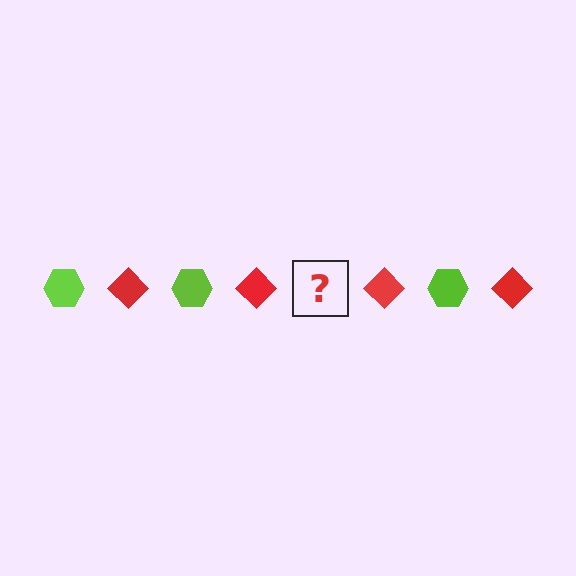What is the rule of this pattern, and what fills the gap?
The rule is that the pattern alternates between lime hexagon and red diamond. The gap should be filled with a lime hexagon.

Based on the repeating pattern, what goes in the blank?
The blank should be a lime hexagon.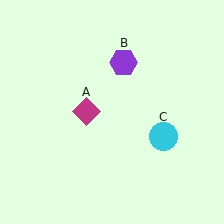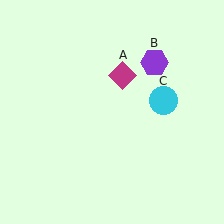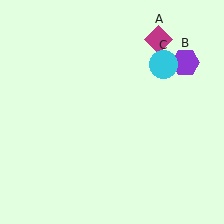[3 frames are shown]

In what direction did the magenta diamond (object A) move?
The magenta diamond (object A) moved up and to the right.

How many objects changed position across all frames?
3 objects changed position: magenta diamond (object A), purple hexagon (object B), cyan circle (object C).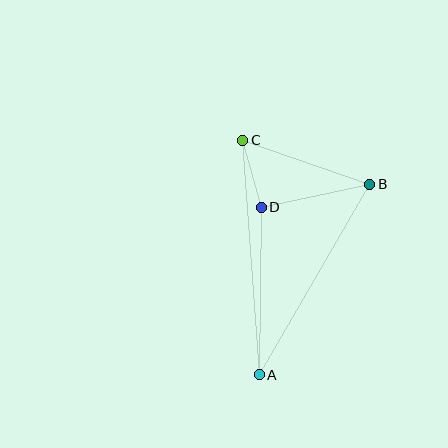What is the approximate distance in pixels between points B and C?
The distance between B and C is approximately 134 pixels.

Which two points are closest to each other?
Points C and D are closest to each other.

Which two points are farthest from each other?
Points A and C are farthest from each other.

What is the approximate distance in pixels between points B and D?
The distance between B and D is approximately 111 pixels.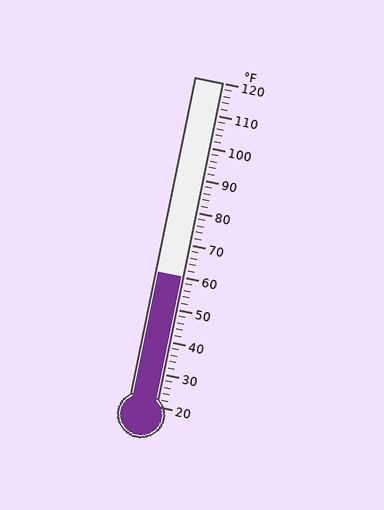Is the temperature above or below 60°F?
The temperature is at 60°F.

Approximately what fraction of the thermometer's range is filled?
The thermometer is filled to approximately 40% of its range.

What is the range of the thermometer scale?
The thermometer scale ranges from 20°F to 120°F.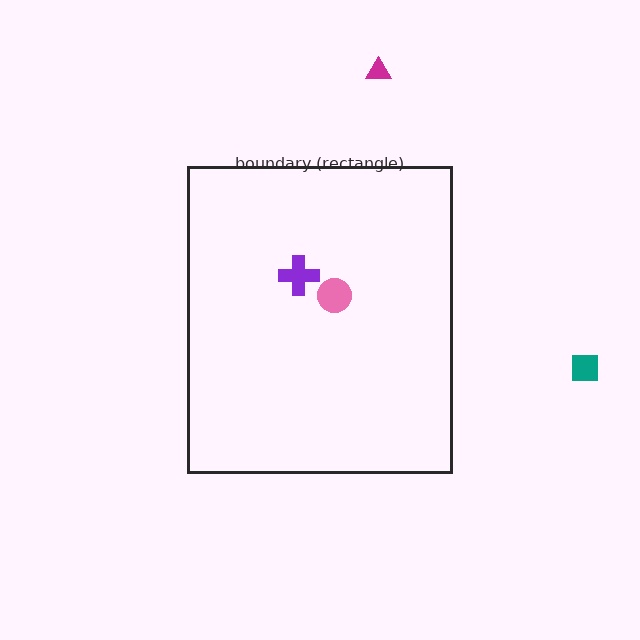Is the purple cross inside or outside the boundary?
Inside.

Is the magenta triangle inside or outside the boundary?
Outside.